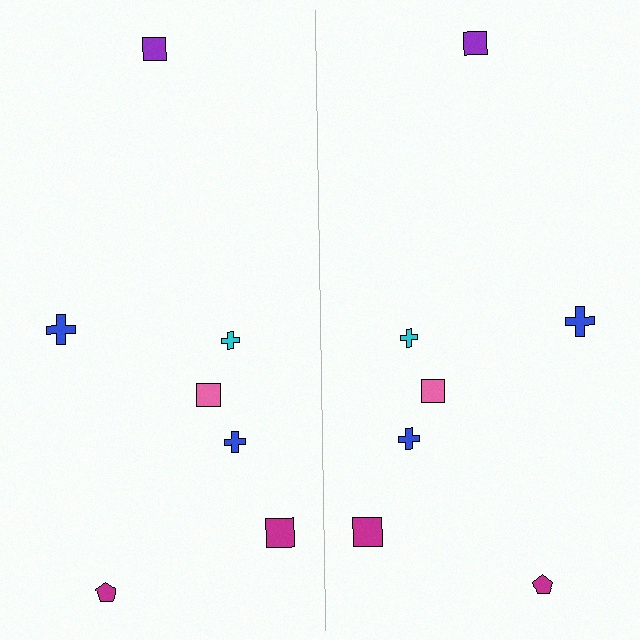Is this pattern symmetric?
Yes, this pattern has bilateral (reflection) symmetry.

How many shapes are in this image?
There are 14 shapes in this image.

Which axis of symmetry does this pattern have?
The pattern has a vertical axis of symmetry running through the center of the image.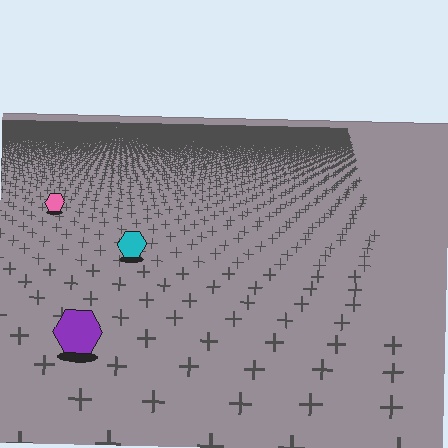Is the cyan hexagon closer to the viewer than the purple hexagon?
No. The purple hexagon is closer — you can tell from the texture gradient: the ground texture is coarser near it.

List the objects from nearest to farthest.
From nearest to farthest: the purple hexagon, the cyan hexagon, the pink hexagon.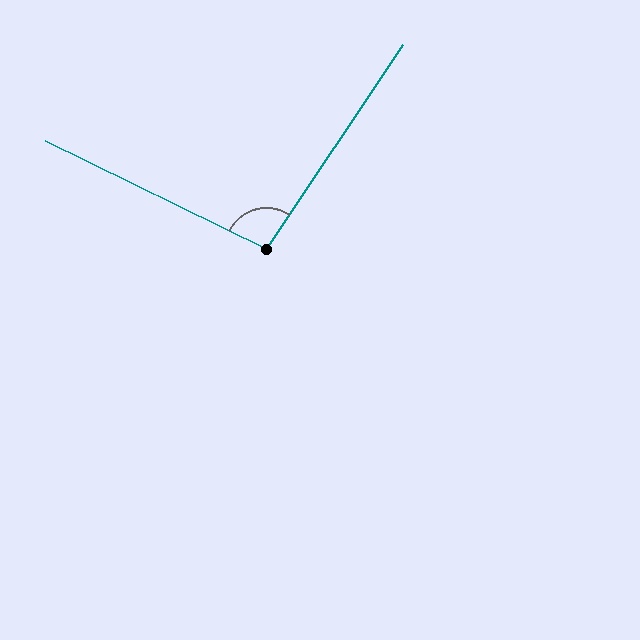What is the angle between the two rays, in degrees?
Approximately 98 degrees.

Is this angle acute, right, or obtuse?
It is obtuse.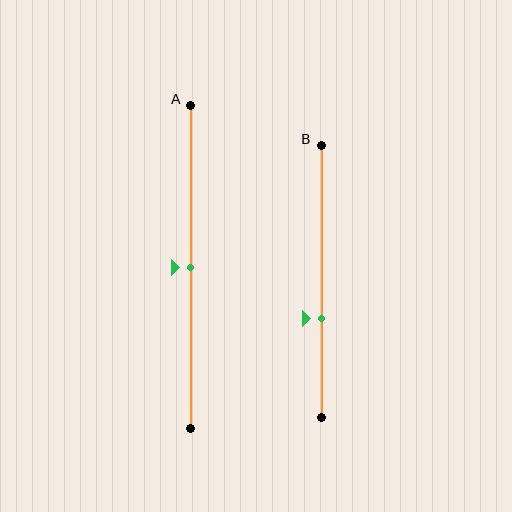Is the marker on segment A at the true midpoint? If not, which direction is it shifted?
Yes, the marker on segment A is at the true midpoint.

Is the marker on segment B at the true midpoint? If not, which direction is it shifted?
No, the marker on segment B is shifted downward by about 13% of the segment length.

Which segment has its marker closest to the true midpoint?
Segment A has its marker closest to the true midpoint.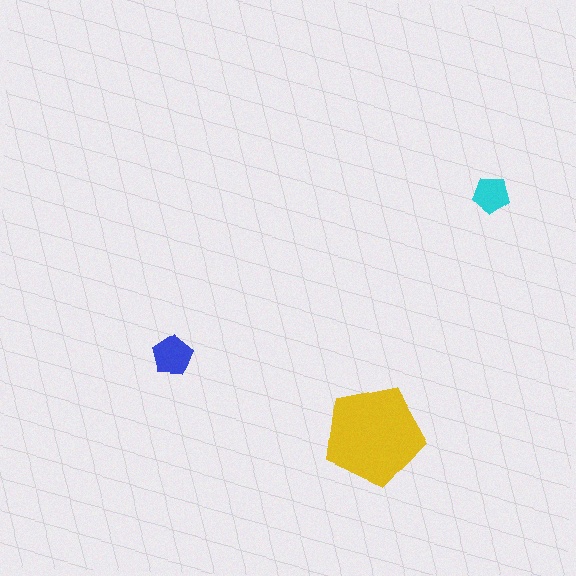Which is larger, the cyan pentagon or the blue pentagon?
The blue one.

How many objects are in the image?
There are 3 objects in the image.